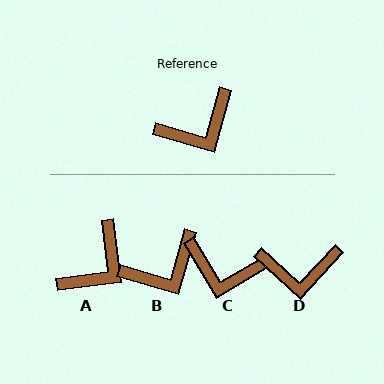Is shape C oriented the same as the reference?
No, it is off by about 44 degrees.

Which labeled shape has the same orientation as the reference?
B.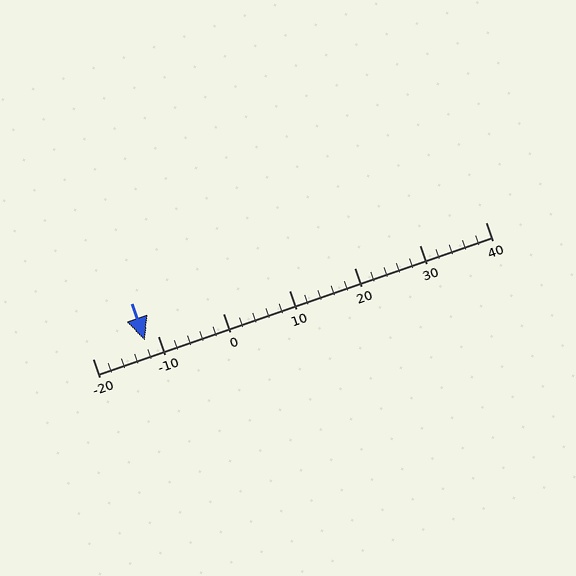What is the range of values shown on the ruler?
The ruler shows values from -20 to 40.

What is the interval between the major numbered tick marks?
The major tick marks are spaced 10 units apart.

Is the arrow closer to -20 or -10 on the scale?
The arrow is closer to -10.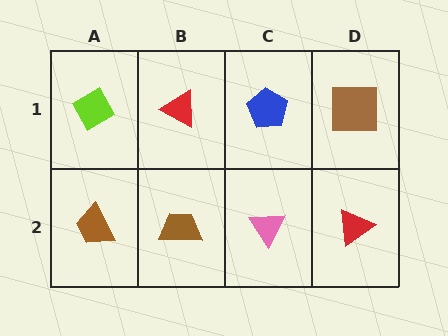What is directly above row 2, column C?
A blue pentagon.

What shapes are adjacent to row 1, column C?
A pink triangle (row 2, column C), a red triangle (row 1, column B), a brown square (row 1, column D).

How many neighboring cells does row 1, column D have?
2.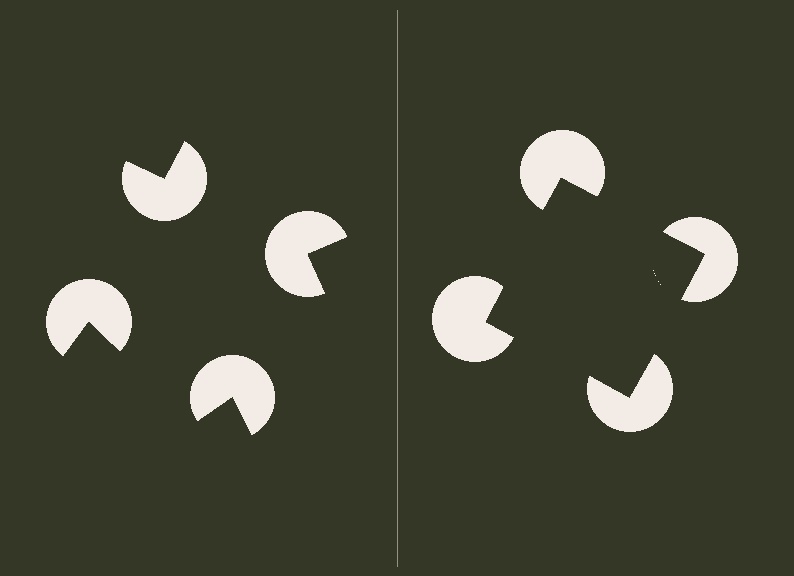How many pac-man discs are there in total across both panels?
8 — 4 on each side.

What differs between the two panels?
The pac-man discs are positioned identically on both sides; only the wedge orientations differ. On the right they align to a square; on the left they are misaligned.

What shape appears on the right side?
An illusory square.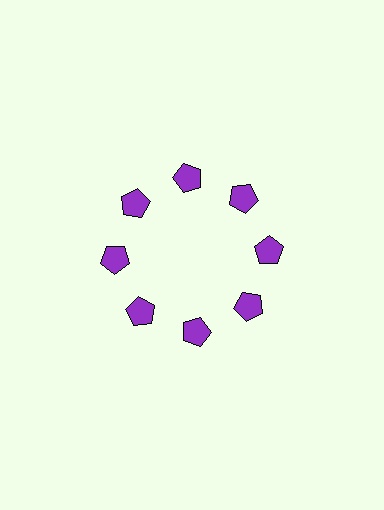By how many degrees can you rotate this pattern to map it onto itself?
The pattern maps onto itself every 45 degrees of rotation.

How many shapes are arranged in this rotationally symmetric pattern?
There are 8 shapes, arranged in 8 groups of 1.